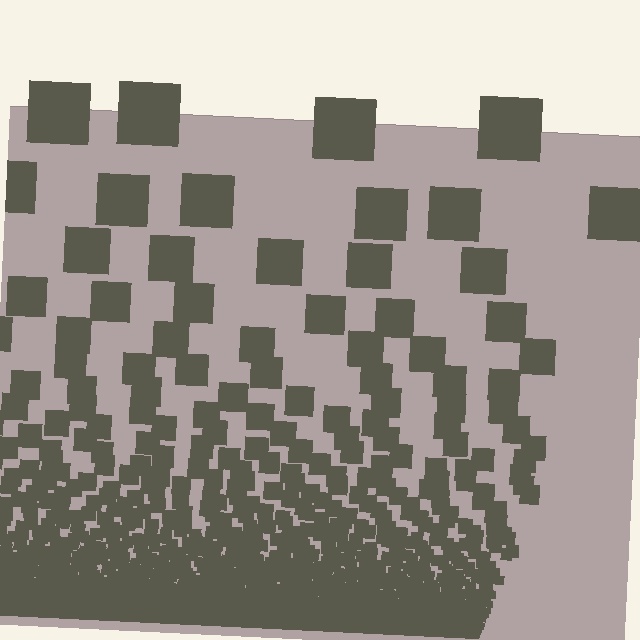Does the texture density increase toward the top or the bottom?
Density increases toward the bottom.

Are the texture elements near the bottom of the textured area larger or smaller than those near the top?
Smaller. The gradient is inverted — elements near the bottom are smaller and denser.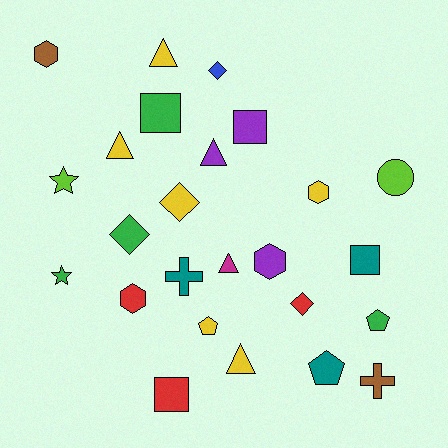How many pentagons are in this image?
There are 3 pentagons.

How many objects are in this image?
There are 25 objects.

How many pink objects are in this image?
There are no pink objects.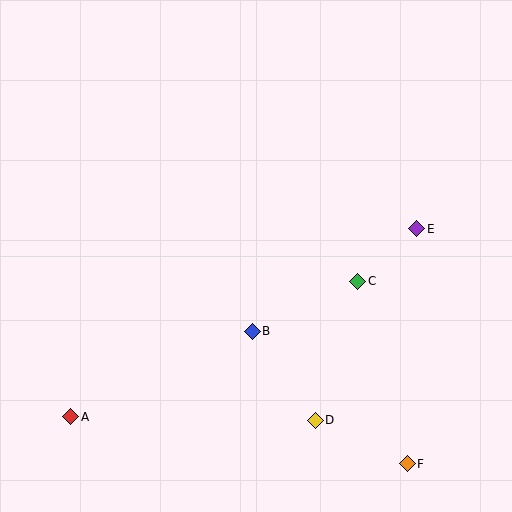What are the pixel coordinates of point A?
Point A is at (71, 417).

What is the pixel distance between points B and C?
The distance between B and C is 117 pixels.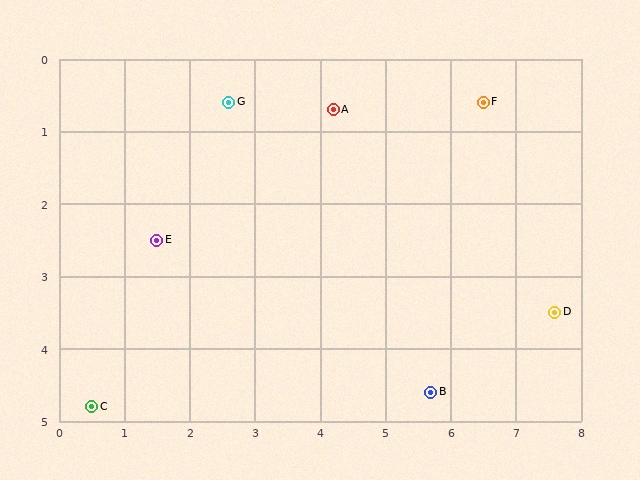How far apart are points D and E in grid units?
Points D and E are about 6.2 grid units apart.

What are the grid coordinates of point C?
Point C is at approximately (0.5, 4.8).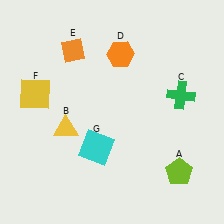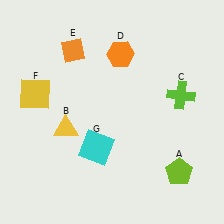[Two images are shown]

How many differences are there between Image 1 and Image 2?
There is 1 difference between the two images.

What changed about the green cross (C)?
In Image 1, C is green. In Image 2, it changed to lime.